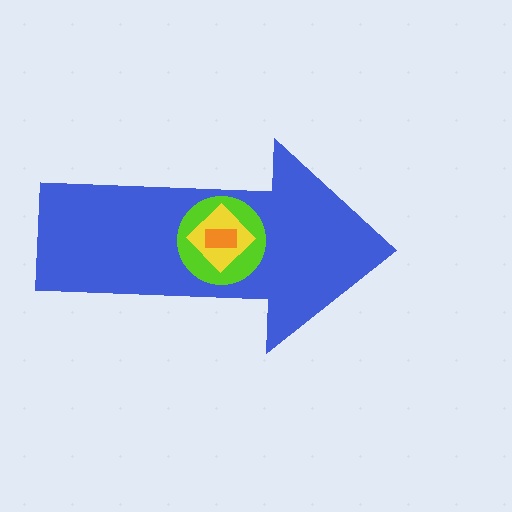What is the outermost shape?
The blue arrow.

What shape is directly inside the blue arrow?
The lime circle.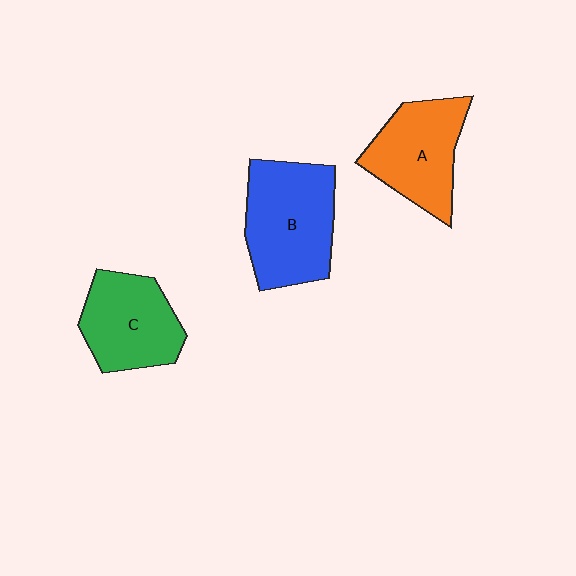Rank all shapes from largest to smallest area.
From largest to smallest: B (blue), A (orange), C (green).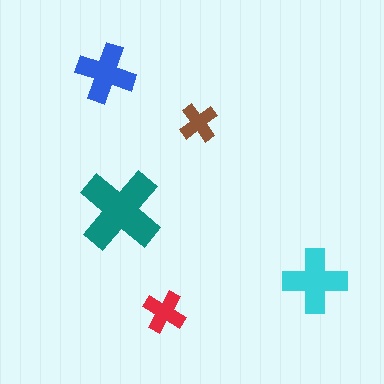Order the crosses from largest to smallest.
the teal one, the cyan one, the blue one, the red one, the brown one.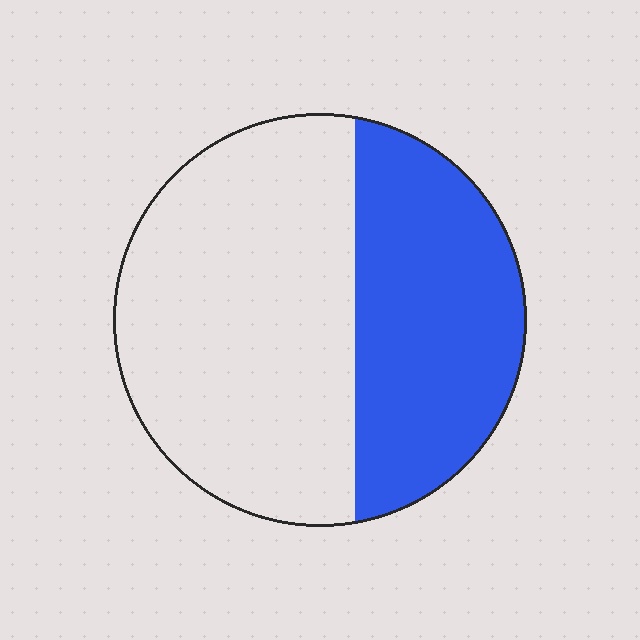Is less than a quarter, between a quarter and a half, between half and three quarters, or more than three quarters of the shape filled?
Between a quarter and a half.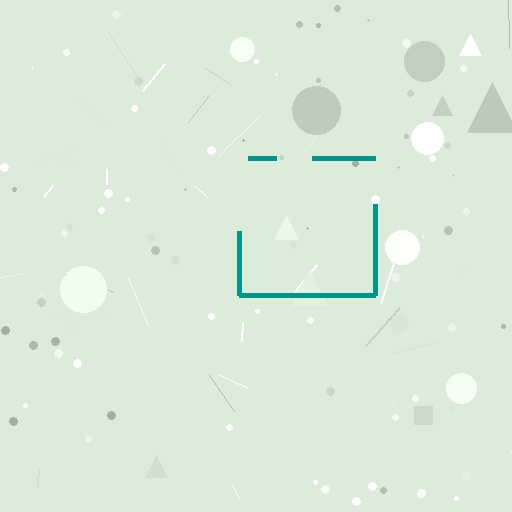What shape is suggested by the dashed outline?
The dashed outline suggests a square.